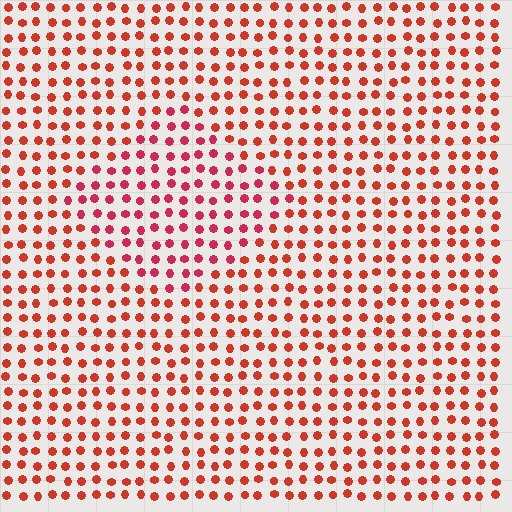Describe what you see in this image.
The image is filled with small red elements in a uniform arrangement. A diamond-shaped region is visible where the elements are tinted to a slightly different hue, forming a subtle color boundary.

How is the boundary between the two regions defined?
The boundary is defined purely by a slight shift in hue (about 21 degrees). Spacing, size, and orientation are identical on both sides.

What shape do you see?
I see a diamond.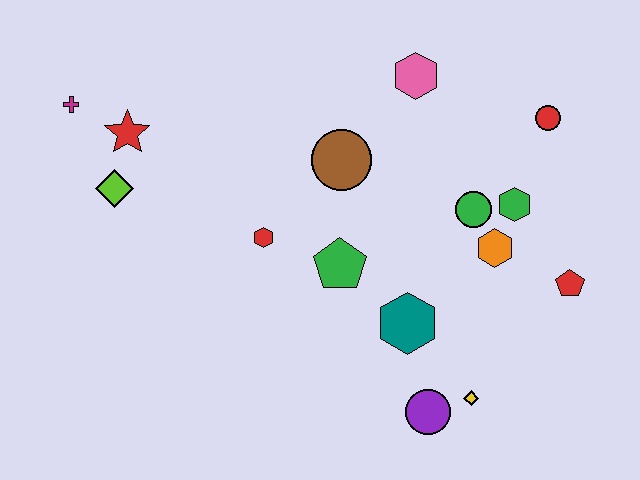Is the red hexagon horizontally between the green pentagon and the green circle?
No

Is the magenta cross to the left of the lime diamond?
Yes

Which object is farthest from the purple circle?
The magenta cross is farthest from the purple circle.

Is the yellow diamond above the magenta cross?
No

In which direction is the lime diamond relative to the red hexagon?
The lime diamond is to the left of the red hexagon.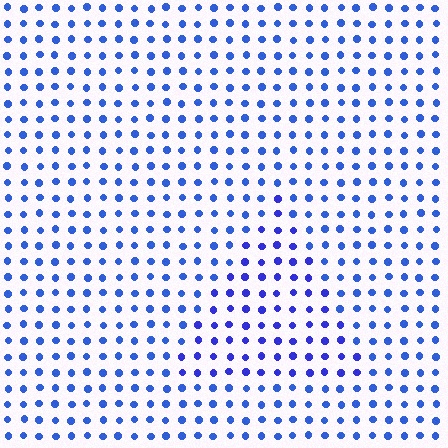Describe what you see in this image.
The image is filled with small blue elements in a uniform arrangement. A triangle-shaped region is visible where the elements are tinted to a slightly different hue, forming a subtle color boundary.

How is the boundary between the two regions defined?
The boundary is defined purely by a slight shift in hue (about 17 degrees). Spacing, size, and orientation are identical on both sides.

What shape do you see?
I see a triangle.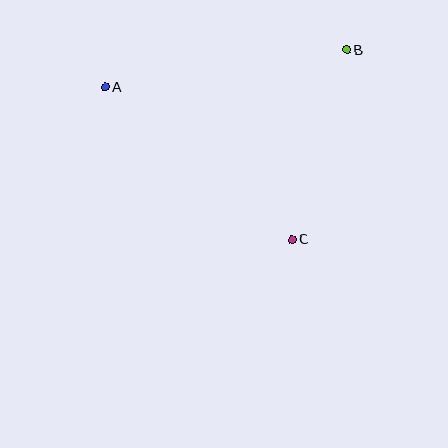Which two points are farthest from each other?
Points A and B are farthest from each other.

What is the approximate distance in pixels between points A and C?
The distance between A and C is approximately 241 pixels.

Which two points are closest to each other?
Points B and C are closest to each other.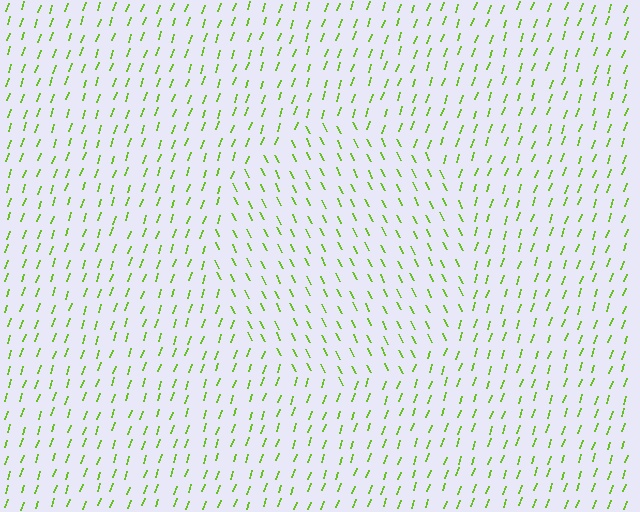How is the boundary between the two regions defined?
The boundary is defined purely by a change in line orientation (approximately 45 degrees difference). All lines are the same color and thickness.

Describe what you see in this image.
The image is filled with small lime line segments. A circle region in the image has lines oriented differently from the surrounding lines, creating a visible texture boundary.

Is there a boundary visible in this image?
Yes, there is a texture boundary formed by a change in line orientation.